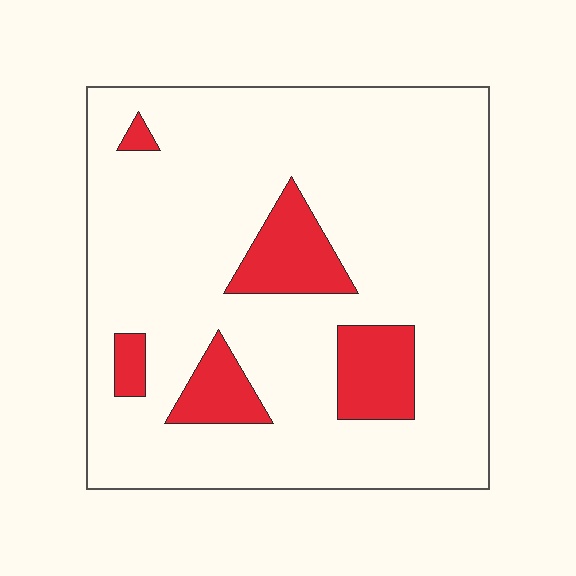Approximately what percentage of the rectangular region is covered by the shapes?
Approximately 15%.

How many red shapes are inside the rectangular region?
5.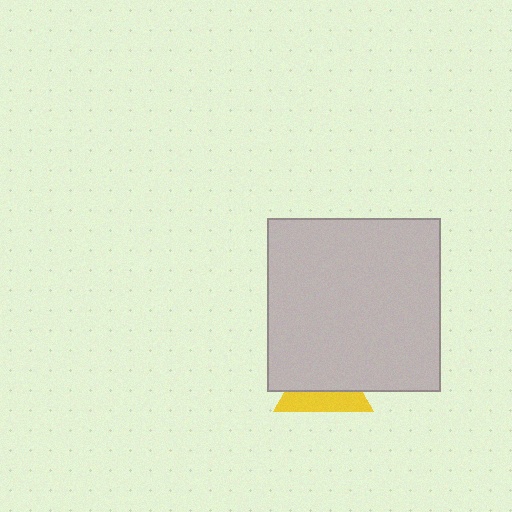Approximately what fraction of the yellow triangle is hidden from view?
Roughly 59% of the yellow triangle is hidden behind the light gray square.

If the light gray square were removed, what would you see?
You would see the complete yellow triangle.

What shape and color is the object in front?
The object in front is a light gray square.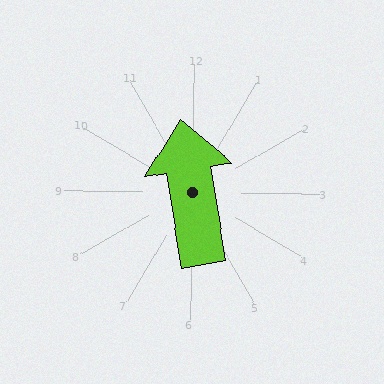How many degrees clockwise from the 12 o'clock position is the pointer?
Approximately 350 degrees.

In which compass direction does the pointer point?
North.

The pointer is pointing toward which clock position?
Roughly 12 o'clock.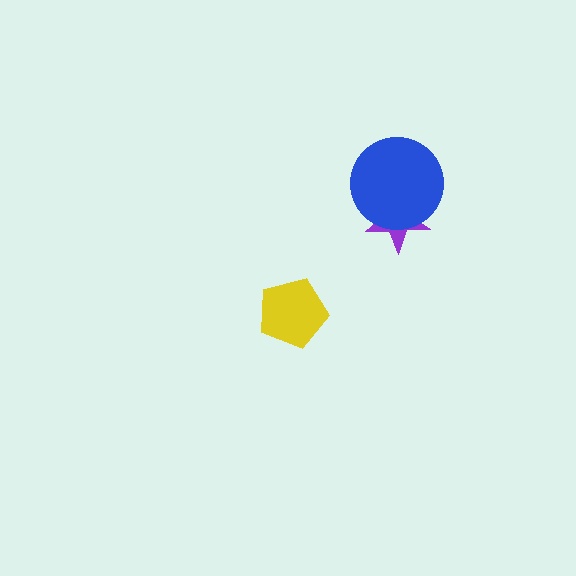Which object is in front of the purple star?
The blue circle is in front of the purple star.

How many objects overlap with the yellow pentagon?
0 objects overlap with the yellow pentagon.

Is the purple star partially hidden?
Yes, it is partially covered by another shape.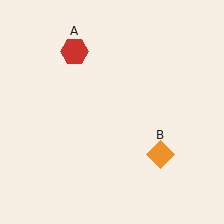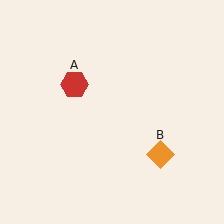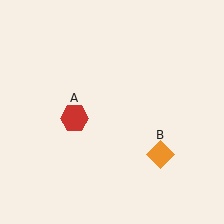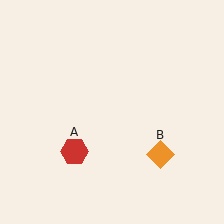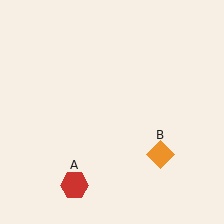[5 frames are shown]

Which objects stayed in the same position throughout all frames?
Orange diamond (object B) remained stationary.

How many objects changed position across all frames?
1 object changed position: red hexagon (object A).